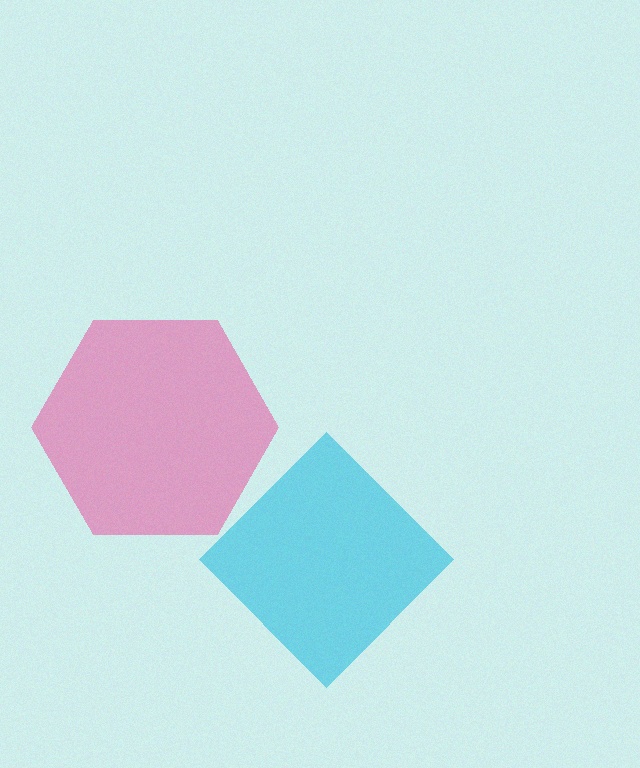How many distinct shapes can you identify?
There are 2 distinct shapes: a pink hexagon, a cyan diamond.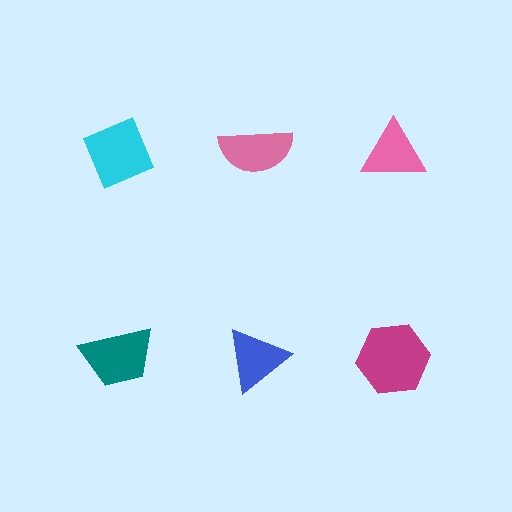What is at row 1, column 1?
A cyan diamond.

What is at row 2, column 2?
A blue triangle.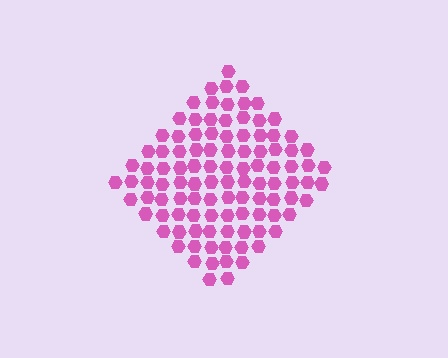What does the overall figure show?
The overall figure shows a diamond.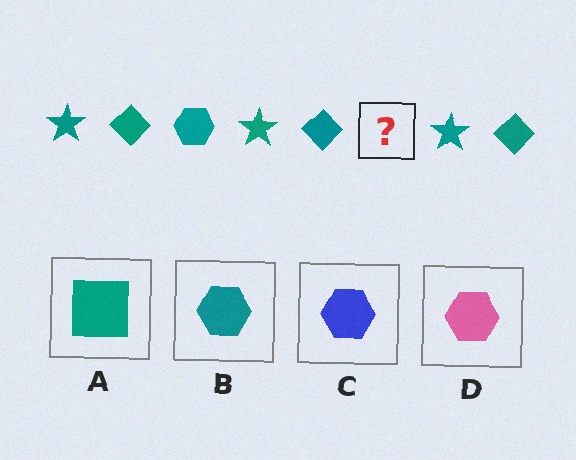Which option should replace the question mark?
Option B.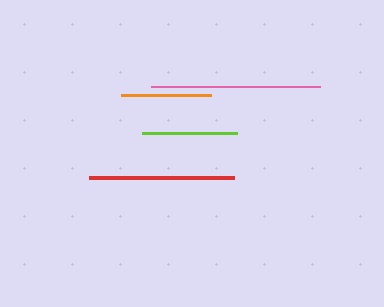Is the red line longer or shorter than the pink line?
The pink line is longer than the red line.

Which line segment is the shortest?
The orange line is the shortest at approximately 91 pixels.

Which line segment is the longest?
The pink line is the longest at approximately 169 pixels.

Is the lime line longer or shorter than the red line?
The red line is longer than the lime line.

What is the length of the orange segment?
The orange segment is approximately 91 pixels long.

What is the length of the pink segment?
The pink segment is approximately 169 pixels long.